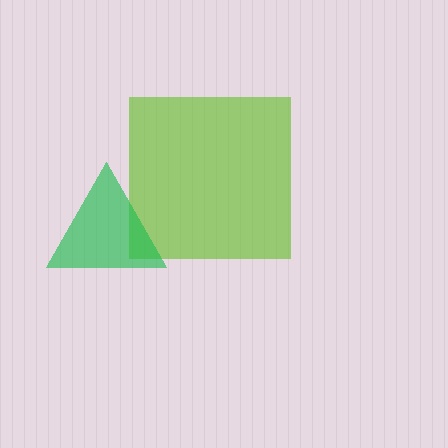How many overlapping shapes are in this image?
There are 2 overlapping shapes in the image.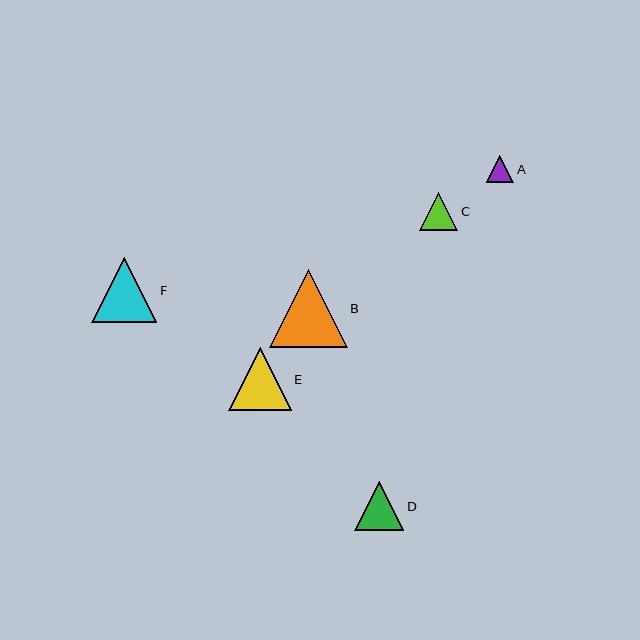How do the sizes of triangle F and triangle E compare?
Triangle F and triangle E are approximately the same size.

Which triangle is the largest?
Triangle B is the largest with a size of approximately 78 pixels.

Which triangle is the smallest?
Triangle A is the smallest with a size of approximately 27 pixels.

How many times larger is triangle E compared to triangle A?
Triangle E is approximately 2.3 times the size of triangle A.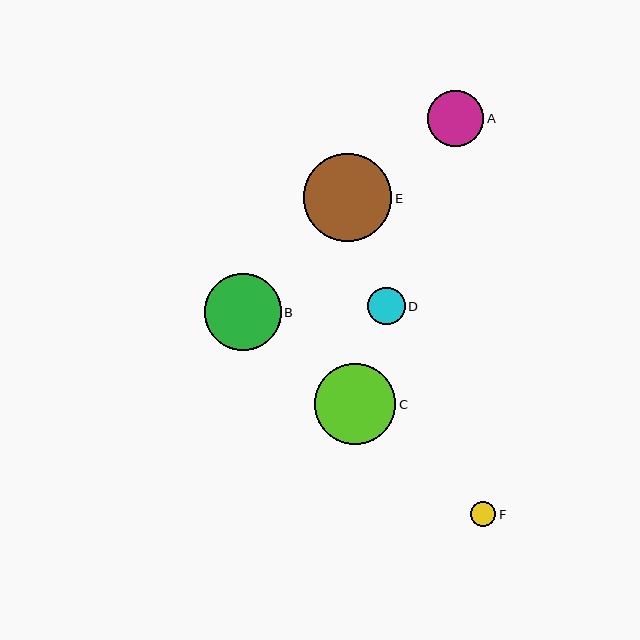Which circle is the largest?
Circle E is the largest with a size of approximately 89 pixels.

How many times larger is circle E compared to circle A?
Circle E is approximately 1.6 times the size of circle A.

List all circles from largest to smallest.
From largest to smallest: E, C, B, A, D, F.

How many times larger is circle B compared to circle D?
Circle B is approximately 2.1 times the size of circle D.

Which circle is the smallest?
Circle F is the smallest with a size of approximately 25 pixels.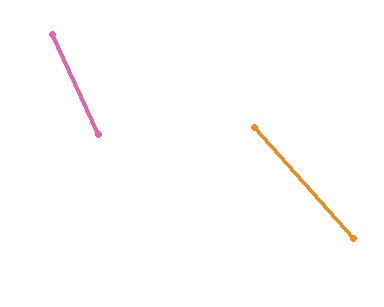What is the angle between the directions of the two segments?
Approximately 17 degrees.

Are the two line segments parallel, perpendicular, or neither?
Neither parallel nor perpendicular — they differ by about 17°.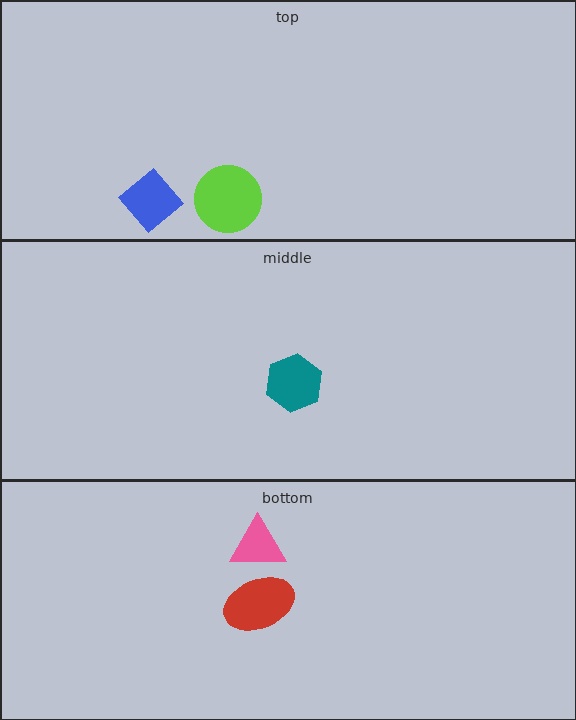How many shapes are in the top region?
2.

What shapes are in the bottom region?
The red ellipse, the pink triangle.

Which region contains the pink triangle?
The bottom region.